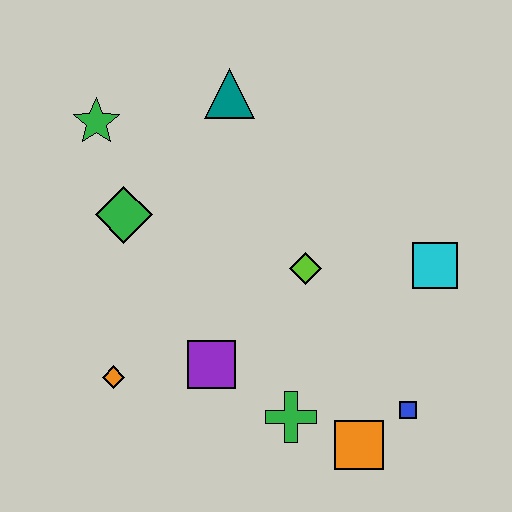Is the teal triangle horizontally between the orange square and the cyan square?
No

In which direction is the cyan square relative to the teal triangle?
The cyan square is to the right of the teal triangle.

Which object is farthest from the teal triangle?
The orange square is farthest from the teal triangle.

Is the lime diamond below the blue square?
No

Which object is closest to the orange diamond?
The purple square is closest to the orange diamond.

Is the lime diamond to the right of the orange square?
No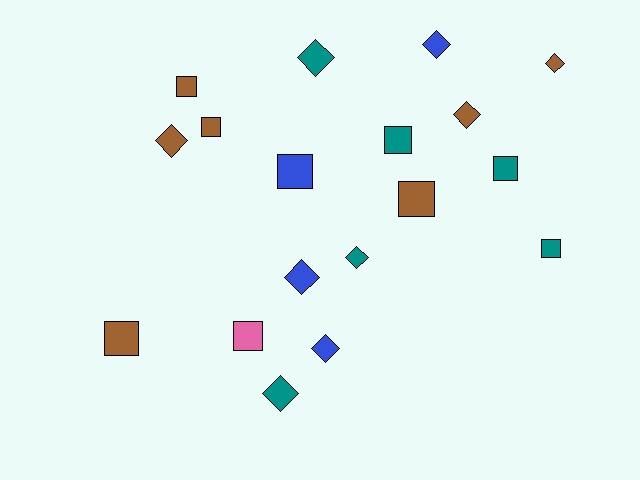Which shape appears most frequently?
Diamond, with 9 objects.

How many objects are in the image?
There are 18 objects.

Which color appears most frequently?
Brown, with 7 objects.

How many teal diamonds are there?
There are 3 teal diamonds.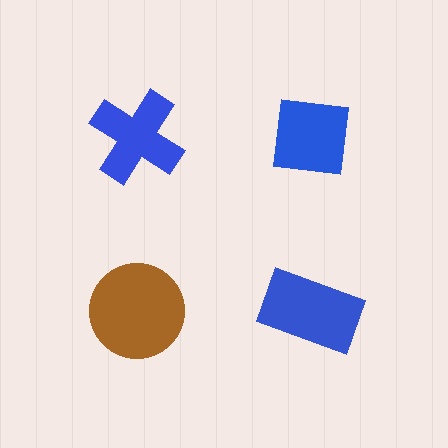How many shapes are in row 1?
2 shapes.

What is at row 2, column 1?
A brown circle.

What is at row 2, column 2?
A blue rectangle.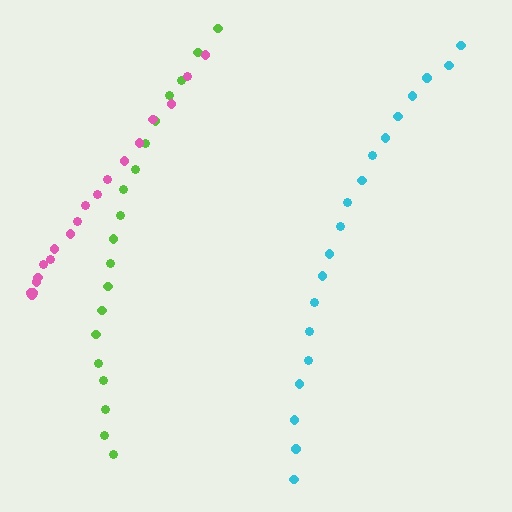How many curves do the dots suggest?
There are 3 distinct paths.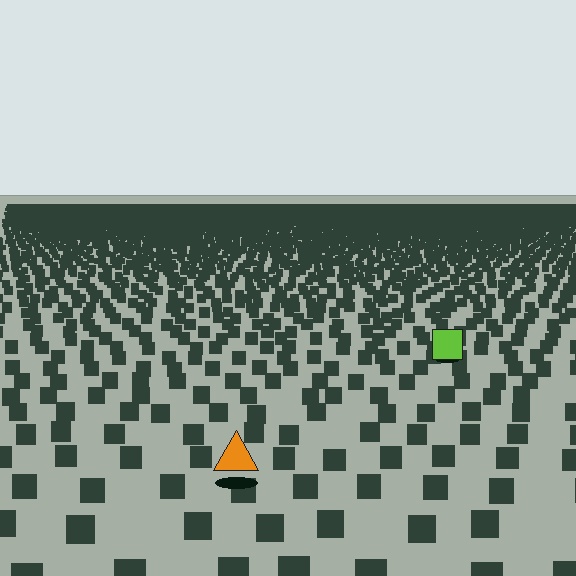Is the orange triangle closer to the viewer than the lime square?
Yes. The orange triangle is closer — you can tell from the texture gradient: the ground texture is coarser near it.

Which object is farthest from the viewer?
The lime square is farthest from the viewer. It appears smaller and the ground texture around it is denser.